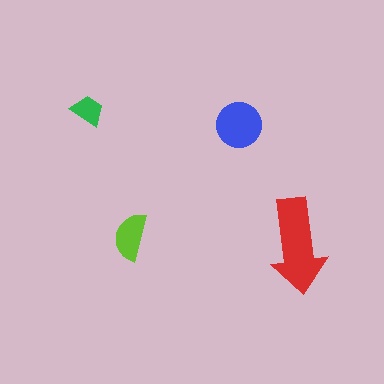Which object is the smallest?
The green trapezoid.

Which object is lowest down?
The red arrow is bottommost.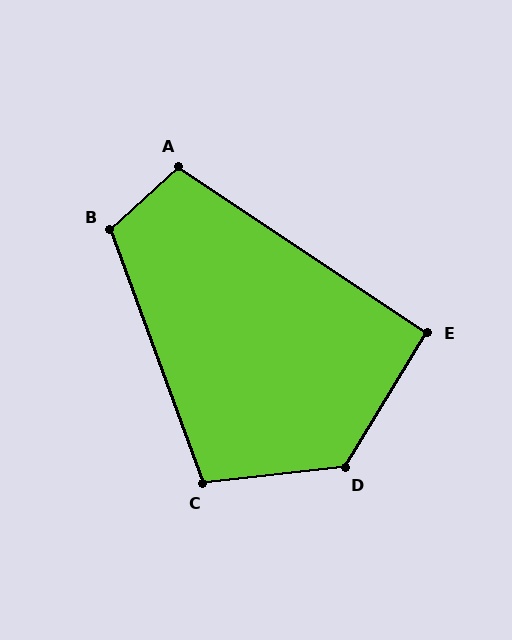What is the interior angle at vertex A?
Approximately 104 degrees (obtuse).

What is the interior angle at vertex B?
Approximately 113 degrees (obtuse).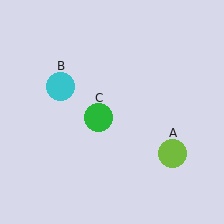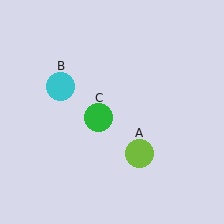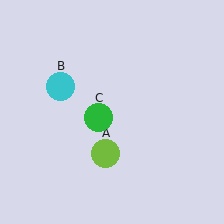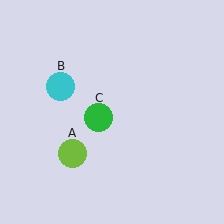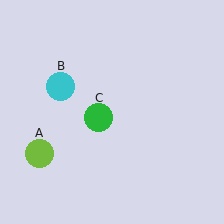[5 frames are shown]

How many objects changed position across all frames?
1 object changed position: lime circle (object A).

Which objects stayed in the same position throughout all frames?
Cyan circle (object B) and green circle (object C) remained stationary.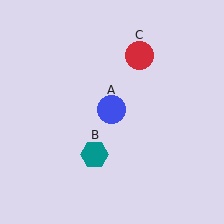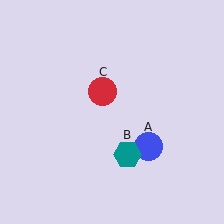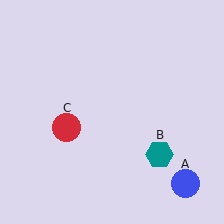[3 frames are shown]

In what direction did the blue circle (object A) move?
The blue circle (object A) moved down and to the right.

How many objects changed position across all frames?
3 objects changed position: blue circle (object A), teal hexagon (object B), red circle (object C).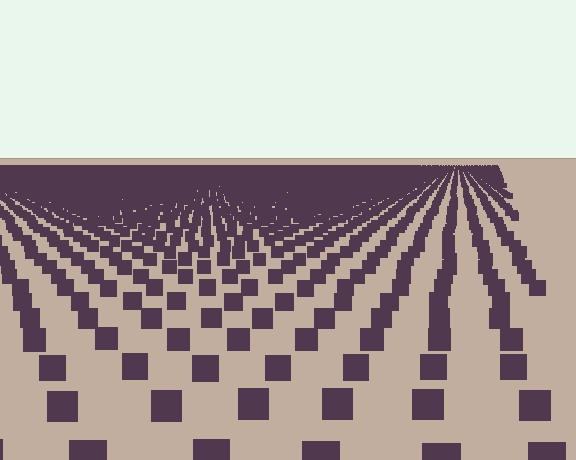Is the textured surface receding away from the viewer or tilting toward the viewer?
The surface is receding away from the viewer. Texture elements get smaller and denser toward the top.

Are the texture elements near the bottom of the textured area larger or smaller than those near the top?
Larger. Near the bottom, elements are closer to the viewer and appear at a bigger on-screen size.